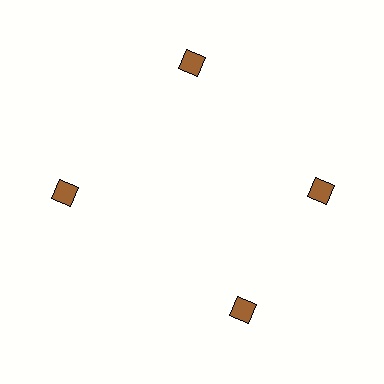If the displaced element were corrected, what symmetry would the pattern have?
It would have 4-fold rotational symmetry — the pattern would map onto itself every 90 degrees.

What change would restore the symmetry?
The symmetry would be restored by rotating it back into even spacing with its neighbors so that all 4 diamonds sit at equal angles and equal distance from the center.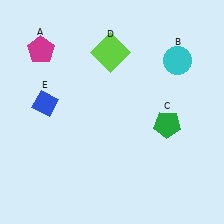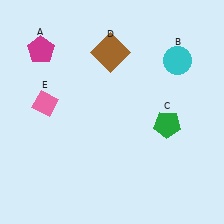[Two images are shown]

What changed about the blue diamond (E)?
In Image 1, E is blue. In Image 2, it changed to pink.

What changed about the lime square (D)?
In Image 1, D is lime. In Image 2, it changed to brown.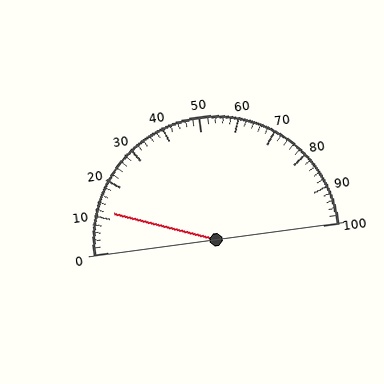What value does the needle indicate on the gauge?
The needle indicates approximately 12.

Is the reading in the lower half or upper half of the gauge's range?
The reading is in the lower half of the range (0 to 100).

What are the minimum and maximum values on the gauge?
The gauge ranges from 0 to 100.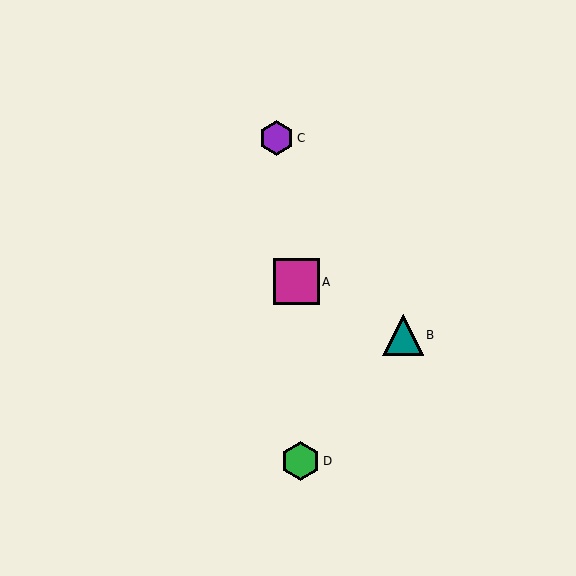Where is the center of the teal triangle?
The center of the teal triangle is at (403, 335).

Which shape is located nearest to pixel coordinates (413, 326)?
The teal triangle (labeled B) at (403, 335) is nearest to that location.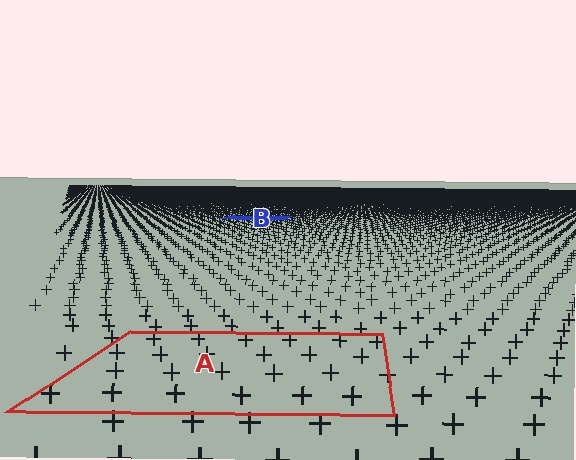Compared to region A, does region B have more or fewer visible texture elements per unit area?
Region B has more texture elements per unit area — they are packed more densely because it is farther away.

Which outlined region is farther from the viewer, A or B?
Region B is farther from the viewer — the texture elements inside it appear smaller and more densely packed.